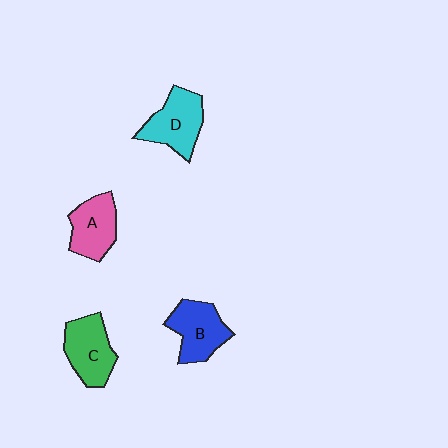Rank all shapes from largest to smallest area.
From largest to smallest: D (cyan), C (green), B (blue), A (pink).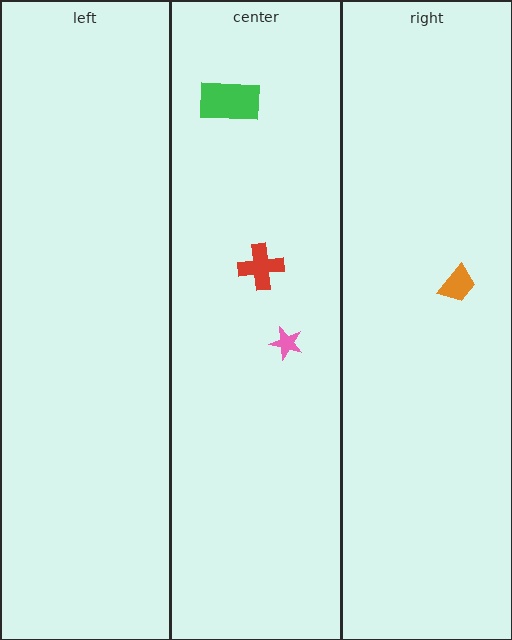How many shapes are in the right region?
1.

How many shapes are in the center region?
3.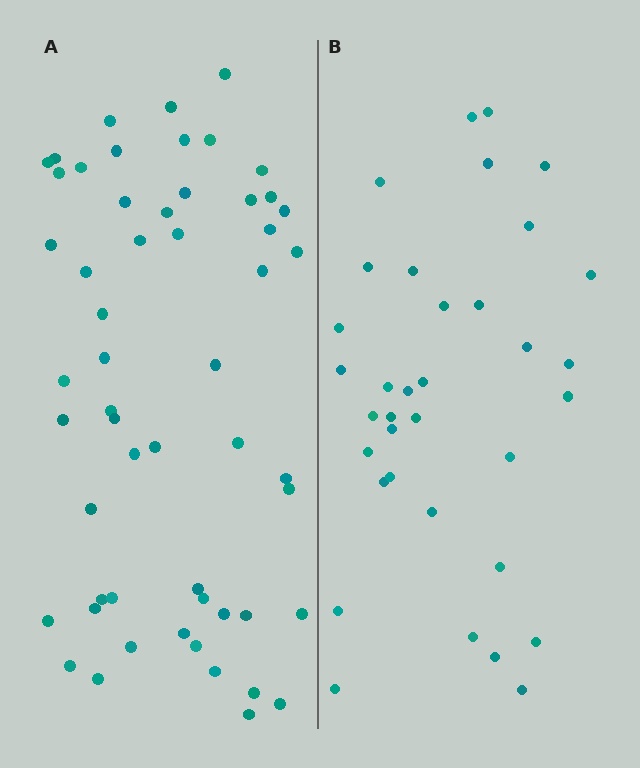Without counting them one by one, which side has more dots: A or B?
Region A (the left region) has more dots.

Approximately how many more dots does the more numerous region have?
Region A has approximately 20 more dots than region B.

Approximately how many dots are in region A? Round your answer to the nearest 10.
About 60 dots. (The exact count is 55, which rounds to 60.)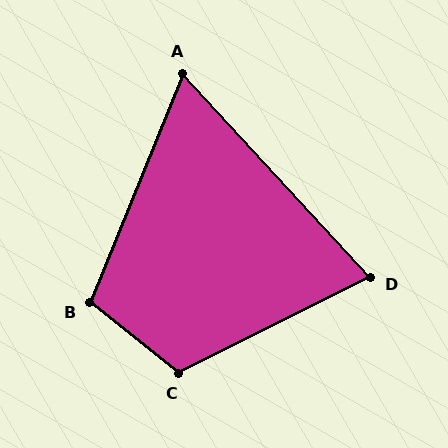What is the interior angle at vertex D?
Approximately 74 degrees (acute).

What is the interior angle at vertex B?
Approximately 106 degrees (obtuse).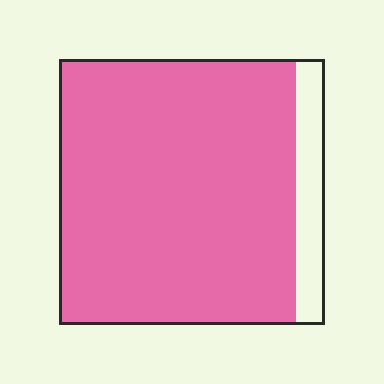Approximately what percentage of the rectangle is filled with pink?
Approximately 90%.